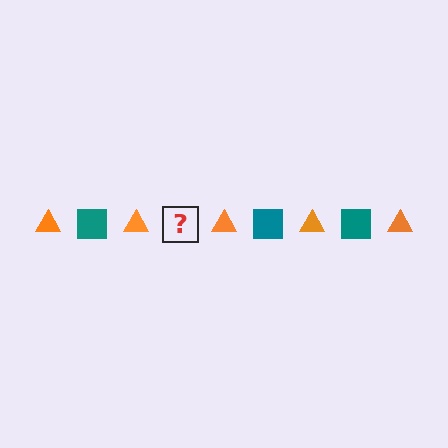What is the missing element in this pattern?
The missing element is a teal square.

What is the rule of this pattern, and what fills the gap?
The rule is that the pattern alternates between orange triangle and teal square. The gap should be filled with a teal square.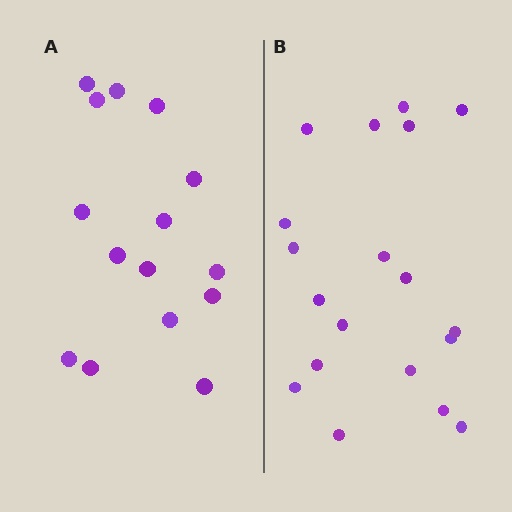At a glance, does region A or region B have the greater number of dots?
Region B (the right region) has more dots.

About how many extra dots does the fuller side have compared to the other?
Region B has about 4 more dots than region A.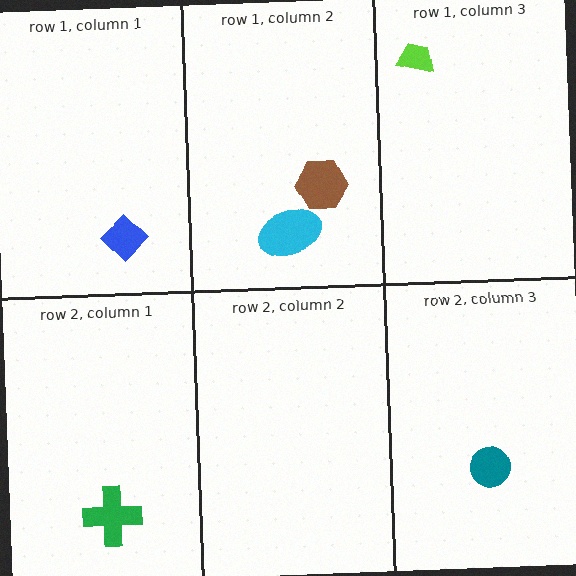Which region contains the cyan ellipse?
The row 1, column 2 region.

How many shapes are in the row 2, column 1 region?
1.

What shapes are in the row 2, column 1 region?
The green cross.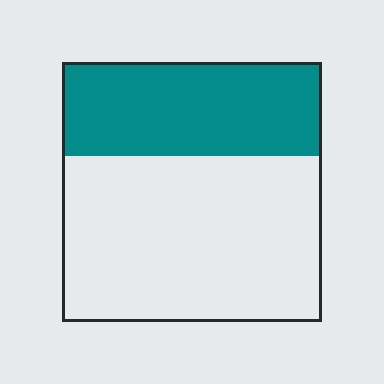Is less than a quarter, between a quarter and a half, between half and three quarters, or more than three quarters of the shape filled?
Between a quarter and a half.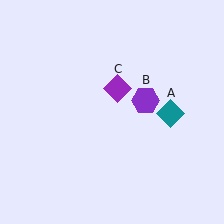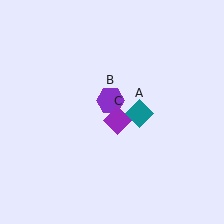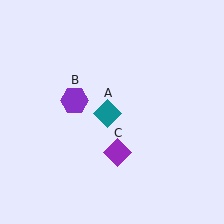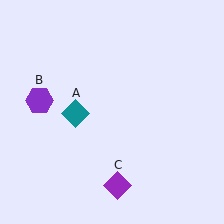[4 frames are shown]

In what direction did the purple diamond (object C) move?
The purple diamond (object C) moved down.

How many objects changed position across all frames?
3 objects changed position: teal diamond (object A), purple hexagon (object B), purple diamond (object C).